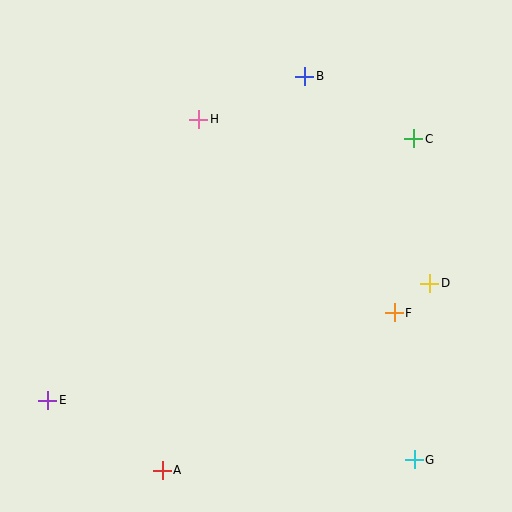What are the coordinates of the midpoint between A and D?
The midpoint between A and D is at (296, 377).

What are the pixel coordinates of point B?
Point B is at (305, 76).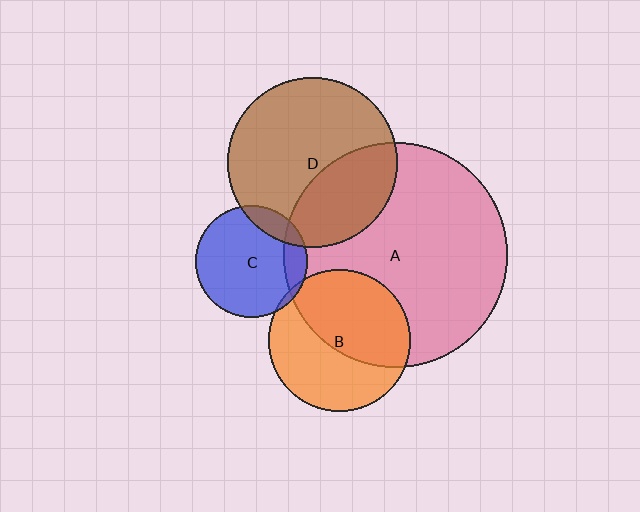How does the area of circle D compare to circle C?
Approximately 2.3 times.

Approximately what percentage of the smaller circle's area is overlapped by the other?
Approximately 5%.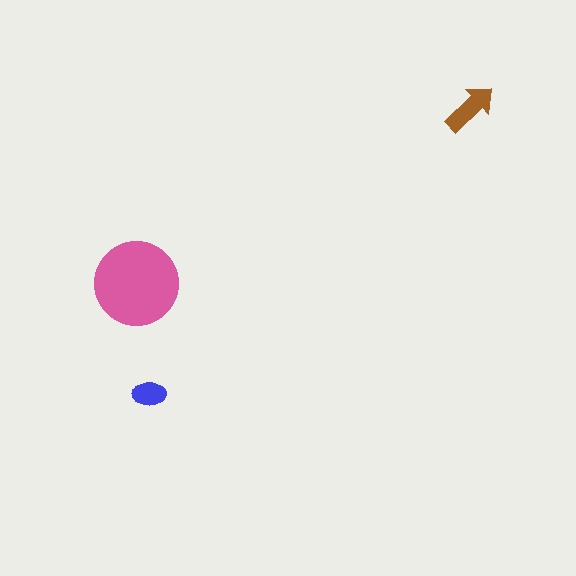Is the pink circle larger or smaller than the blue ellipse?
Larger.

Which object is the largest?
The pink circle.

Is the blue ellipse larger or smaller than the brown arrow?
Smaller.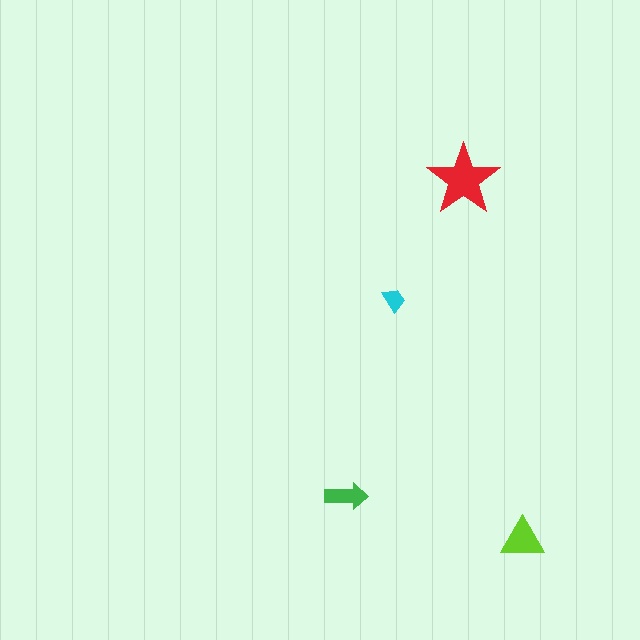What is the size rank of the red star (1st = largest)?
1st.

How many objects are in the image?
There are 4 objects in the image.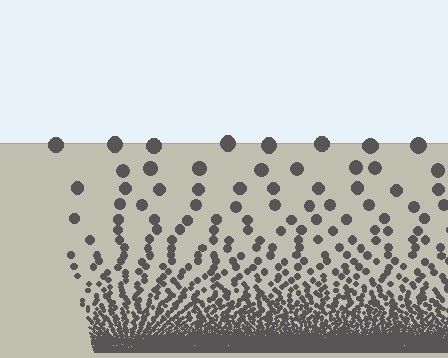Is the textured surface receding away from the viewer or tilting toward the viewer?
The surface appears to tilt toward the viewer. Texture elements get larger and sparser toward the top.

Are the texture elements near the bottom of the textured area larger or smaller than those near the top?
Smaller. The gradient is inverted — elements near the bottom are smaller and denser.